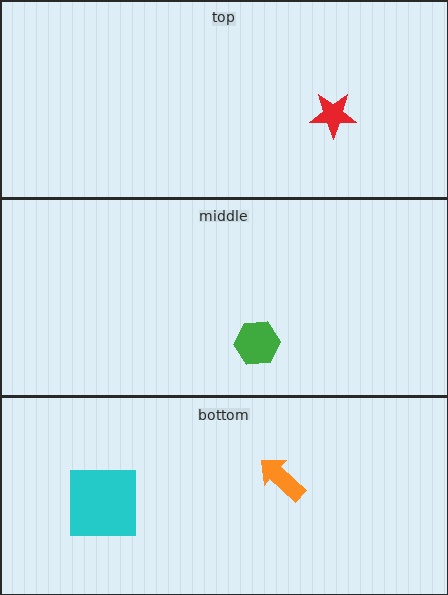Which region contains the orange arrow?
The bottom region.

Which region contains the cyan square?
The bottom region.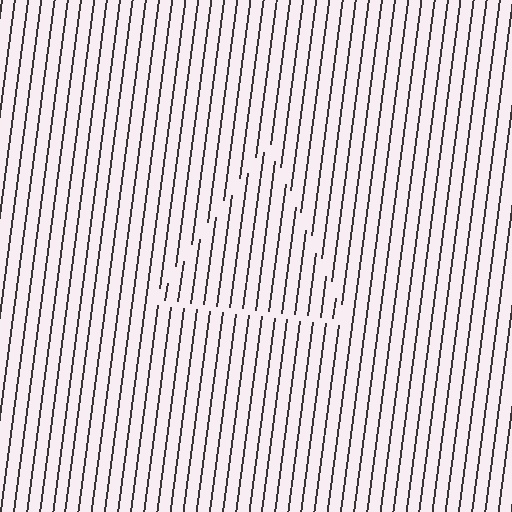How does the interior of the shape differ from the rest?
The interior of the shape contains the same grating, shifted by half a period — the contour is defined by the phase discontinuity where line-ends from the inner and outer gratings abut.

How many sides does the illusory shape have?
3 sides — the line-ends trace a triangle.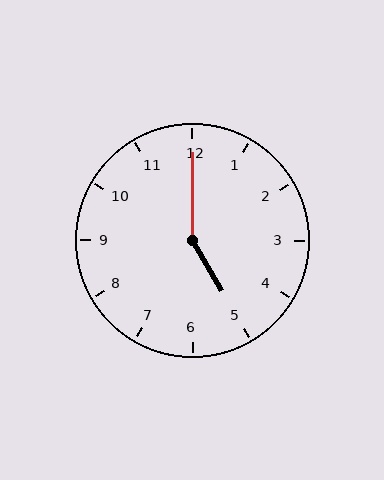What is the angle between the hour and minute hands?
Approximately 150 degrees.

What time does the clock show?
5:00.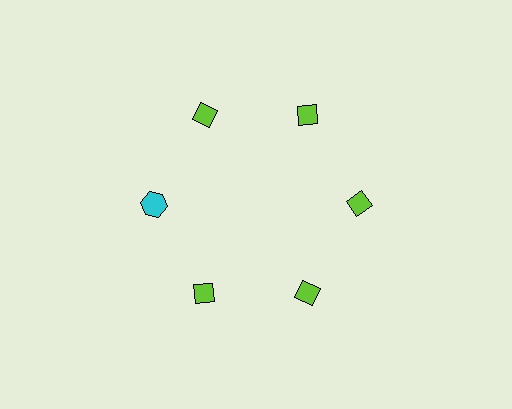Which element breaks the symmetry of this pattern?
The cyan hexagon at roughly the 9 o'clock position breaks the symmetry. All other shapes are lime diamonds.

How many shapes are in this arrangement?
There are 6 shapes arranged in a ring pattern.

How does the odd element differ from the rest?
It differs in both color (cyan instead of lime) and shape (hexagon instead of diamond).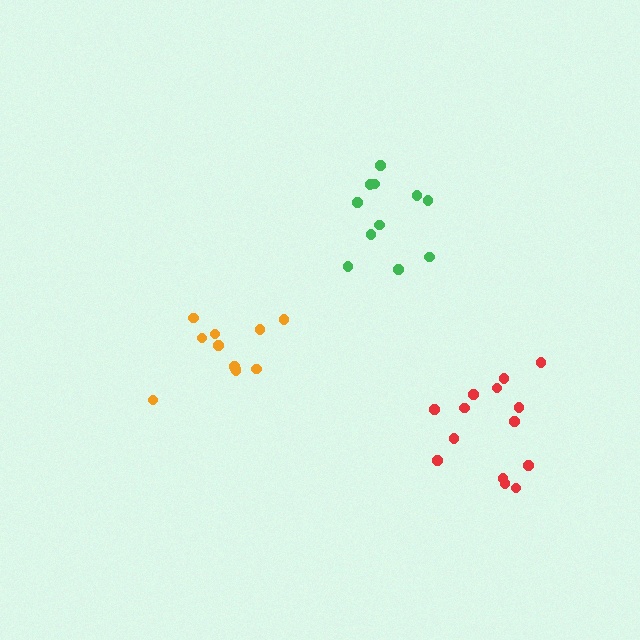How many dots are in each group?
Group 1: 14 dots, Group 2: 11 dots, Group 3: 11 dots (36 total).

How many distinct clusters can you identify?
There are 3 distinct clusters.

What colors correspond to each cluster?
The clusters are colored: red, green, orange.